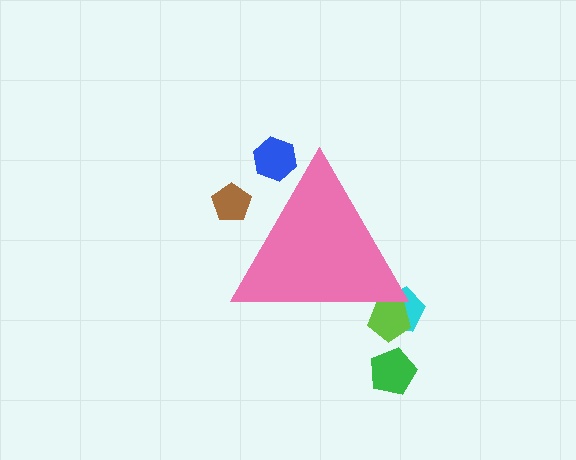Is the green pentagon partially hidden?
No, the green pentagon is fully visible.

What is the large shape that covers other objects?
A pink triangle.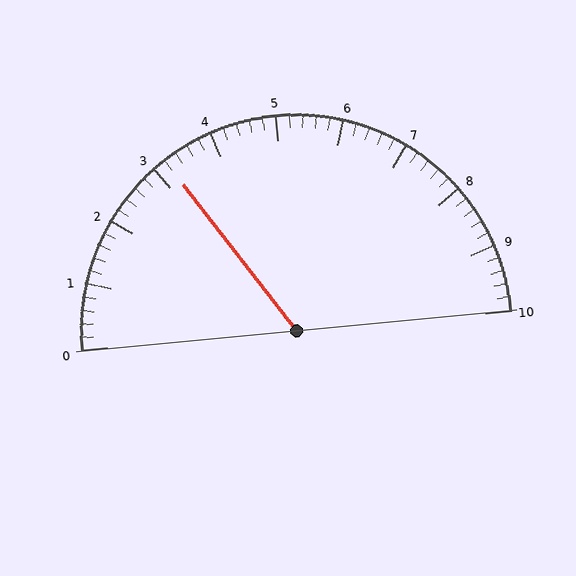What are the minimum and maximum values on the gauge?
The gauge ranges from 0 to 10.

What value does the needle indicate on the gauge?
The needle indicates approximately 3.2.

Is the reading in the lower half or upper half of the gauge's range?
The reading is in the lower half of the range (0 to 10).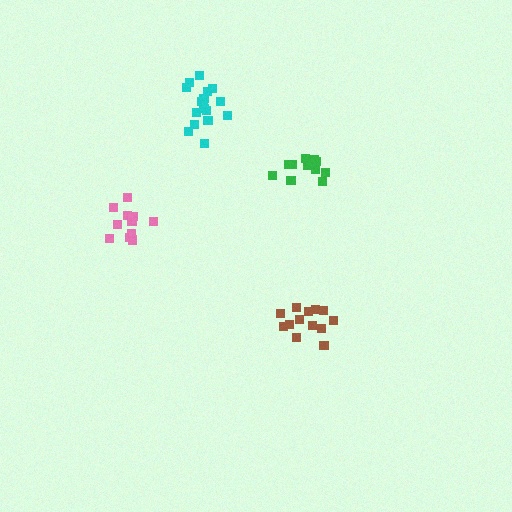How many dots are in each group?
Group 1: 17 dots, Group 2: 13 dots, Group 3: 12 dots, Group 4: 11 dots (53 total).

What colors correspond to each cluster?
The clusters are colored: cyan, brown, pink, green.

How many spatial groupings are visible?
There are 4 spatial groupings.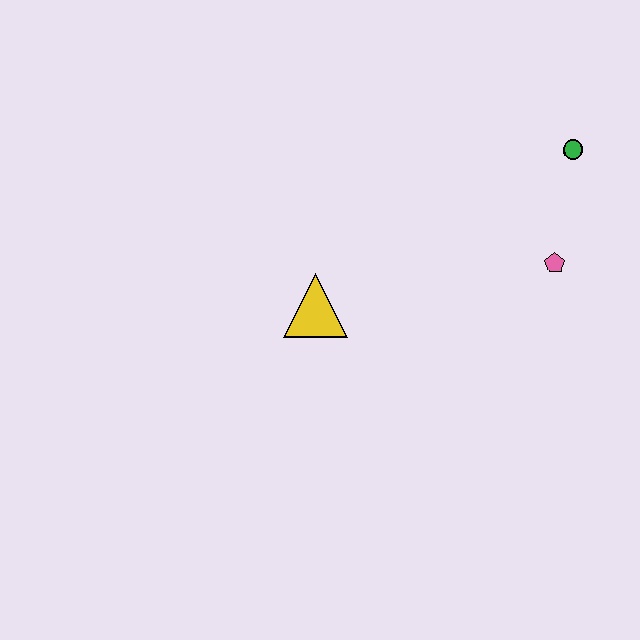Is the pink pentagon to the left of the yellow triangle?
No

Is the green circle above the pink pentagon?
Yes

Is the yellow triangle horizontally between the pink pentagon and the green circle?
No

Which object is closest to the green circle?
The pink pentagon is closest to the green circle.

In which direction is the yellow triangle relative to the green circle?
The yellow triangle is to the left of the green circle.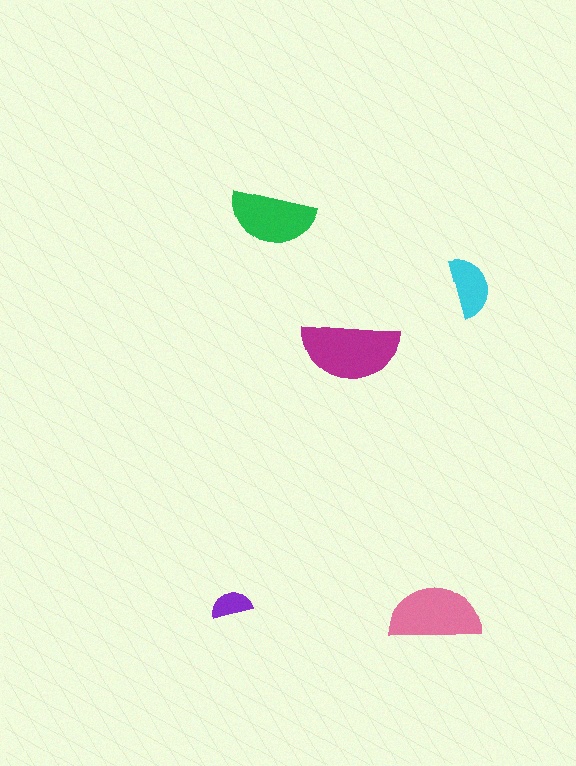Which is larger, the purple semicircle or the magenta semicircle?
The magenta one.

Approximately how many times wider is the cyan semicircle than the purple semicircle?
About 1.5 times wider.